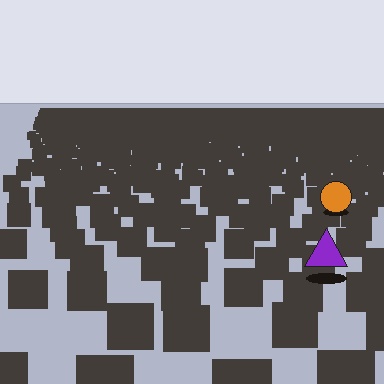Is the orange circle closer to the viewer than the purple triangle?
No. The purple triangle is closer — you can tell from the texture gradient: the ground texture is coarser near it.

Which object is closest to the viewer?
The purple triangle is closest. The texture marks near it are larger and more spread out.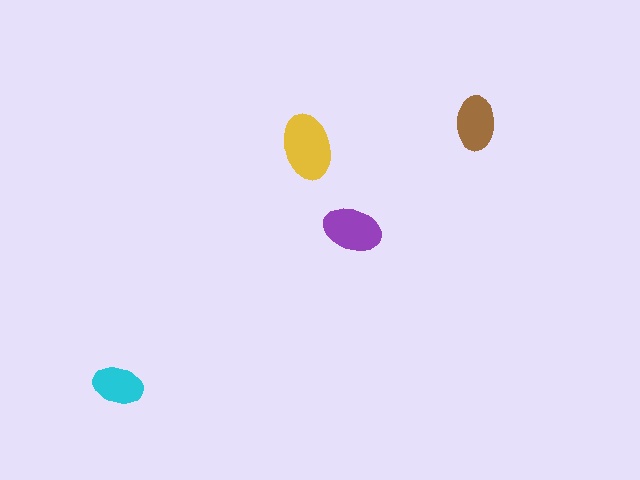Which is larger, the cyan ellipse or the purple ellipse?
The purple one.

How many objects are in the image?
There are 4 objects in the image.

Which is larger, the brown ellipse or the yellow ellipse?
The yellow one.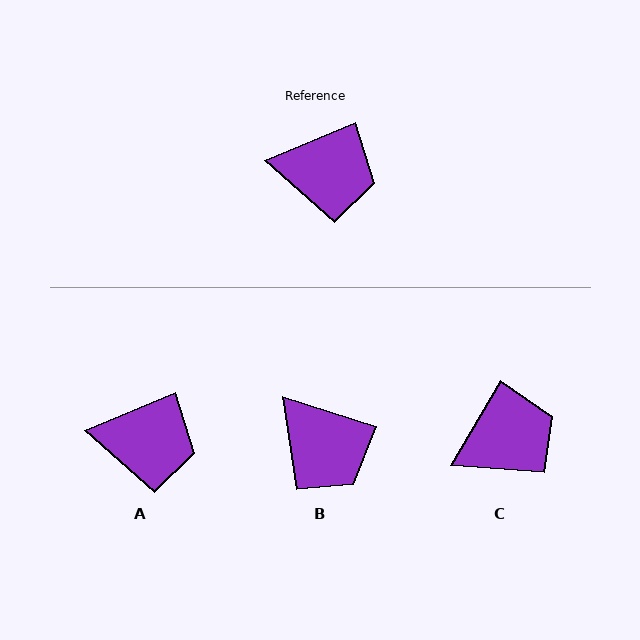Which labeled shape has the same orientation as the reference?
A.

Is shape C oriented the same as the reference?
No, it is off by about 37 degrees.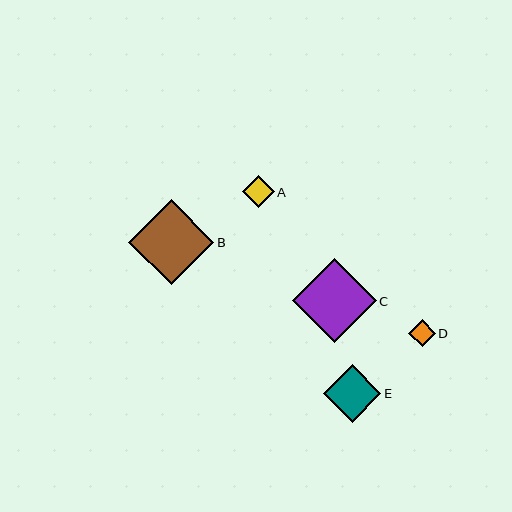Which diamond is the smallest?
Diamond D is the smallest with a size of approximately 27 pixels.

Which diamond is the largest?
Diamond B is the largest with a size of approximately 85 pixels.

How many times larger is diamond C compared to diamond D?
Diamond C is approximately 3.2 times the size of diamond D.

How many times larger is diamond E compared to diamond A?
Diamond E is approximately 1.8 times the size of diamond A.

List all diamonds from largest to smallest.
From largest to smallest: B, C, E, A, D.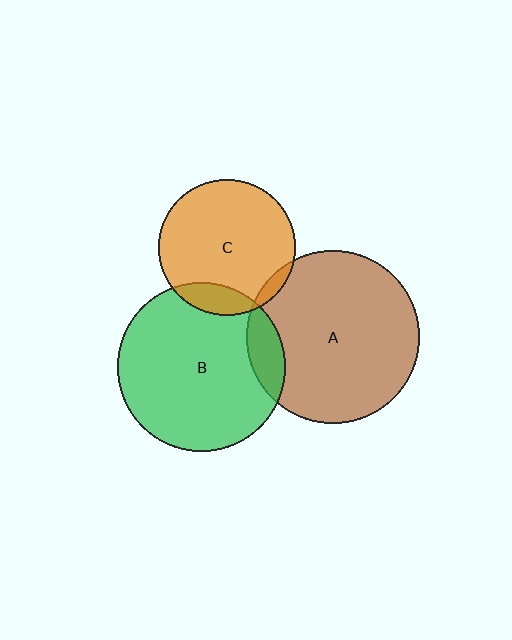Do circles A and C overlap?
Yes.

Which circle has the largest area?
Circle A (brown).